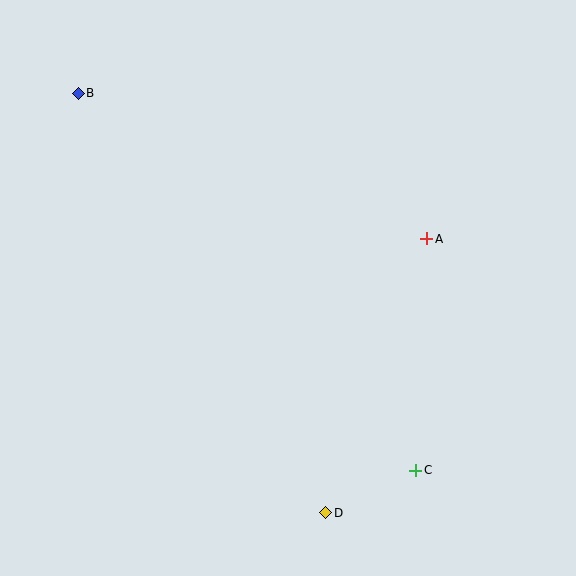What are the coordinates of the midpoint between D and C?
The midpoint between D and C is at (371, 492).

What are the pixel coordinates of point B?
Point B is at (78, 93).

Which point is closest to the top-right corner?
Point A is closest to the top-right corner.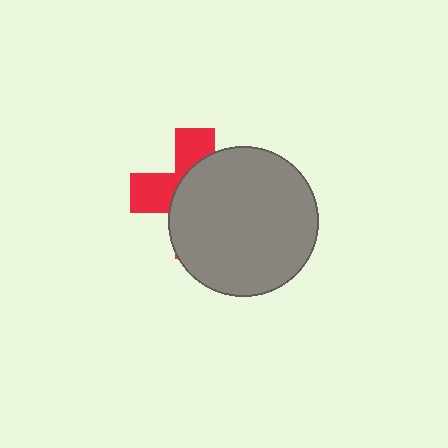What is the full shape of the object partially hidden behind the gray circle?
The partially hidden object is a red cross.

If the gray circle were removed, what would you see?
You would see the complete red cross.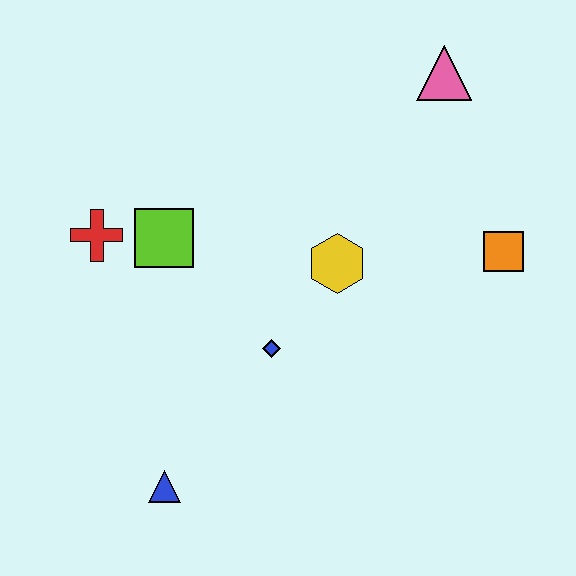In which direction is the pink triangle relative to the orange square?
The pink triangle is above the orange square.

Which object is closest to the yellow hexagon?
The blue diamond is closest to the yellow hexagon.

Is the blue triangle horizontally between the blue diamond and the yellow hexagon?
No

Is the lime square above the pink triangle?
No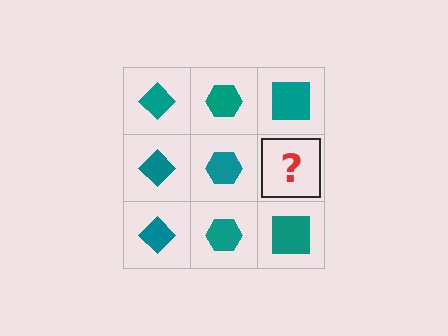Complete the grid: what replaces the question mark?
The question mark should be replaced with a teal square.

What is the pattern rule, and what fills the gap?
The rule is that each column has a consistent shape. The gap should be filled with a teal square.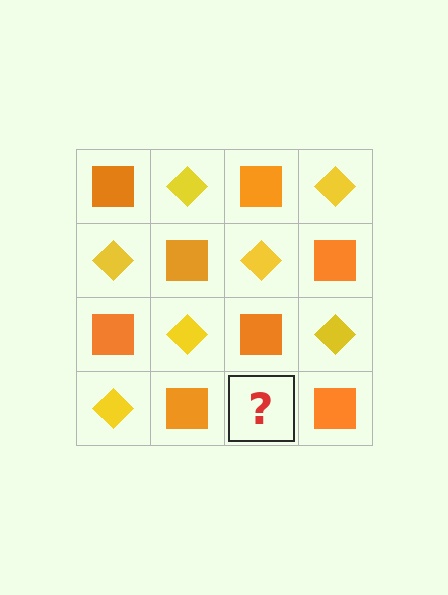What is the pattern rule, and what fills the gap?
The rule is that it alternates orange square and yellow diamond in a checkerboard pattern. The gap should be filled with a yellow diamond.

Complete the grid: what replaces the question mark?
The question mark should be replaced with a yellow diamond.